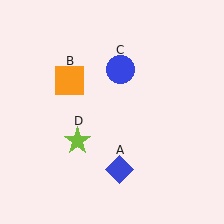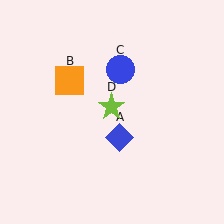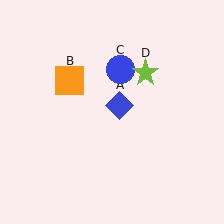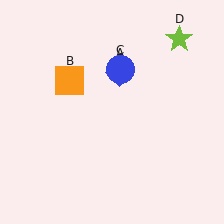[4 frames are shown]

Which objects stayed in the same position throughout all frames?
Orange square (object B) and blue circle (object C) remained stationary.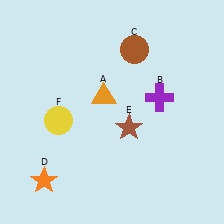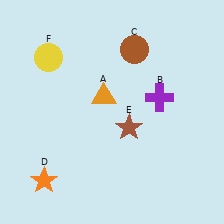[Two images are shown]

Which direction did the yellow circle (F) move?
The yellow circle (F) moved up.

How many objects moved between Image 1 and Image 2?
1 object moved between the two images.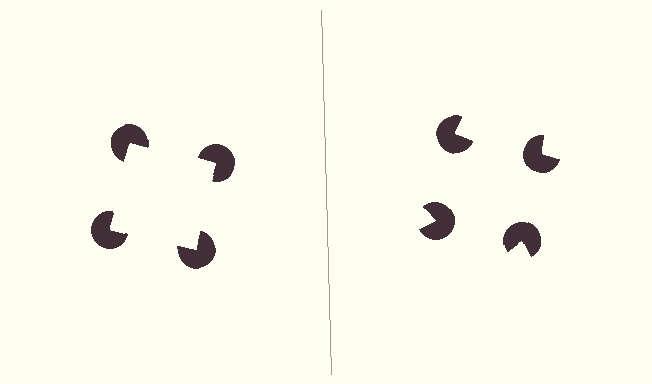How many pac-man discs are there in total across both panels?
8 — 4 on each side.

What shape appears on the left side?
An illusory square.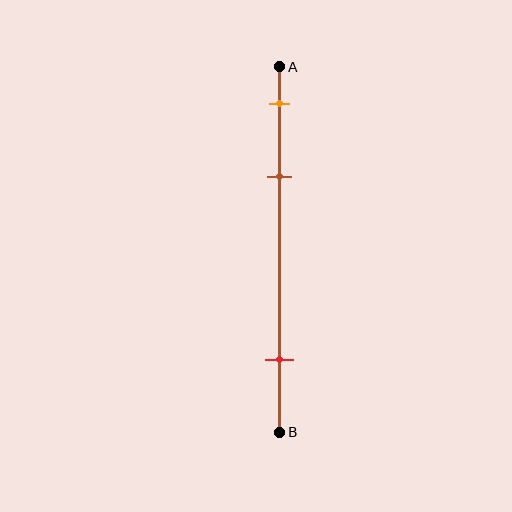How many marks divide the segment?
There are 3 marks dividing the segment.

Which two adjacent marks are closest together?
The orange and brown marks are the closest adjacent pair.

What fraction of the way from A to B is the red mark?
The red mark is approximately 80% (0.8) of the way from A to B.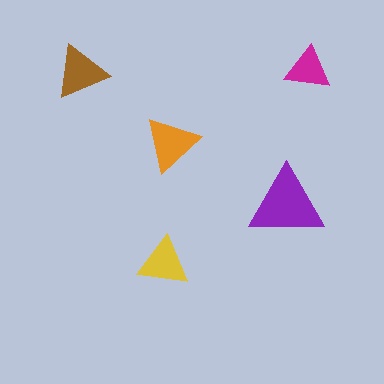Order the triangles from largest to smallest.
the purple one, the orange one, the brown one, the yellow one, the magenta one.